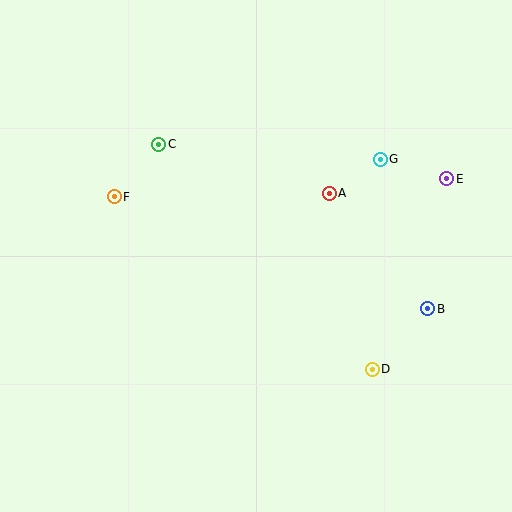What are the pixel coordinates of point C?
Point C is at (159, 144).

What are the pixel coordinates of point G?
Point G is at (380, 159).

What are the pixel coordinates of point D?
Point D is at (372, 369).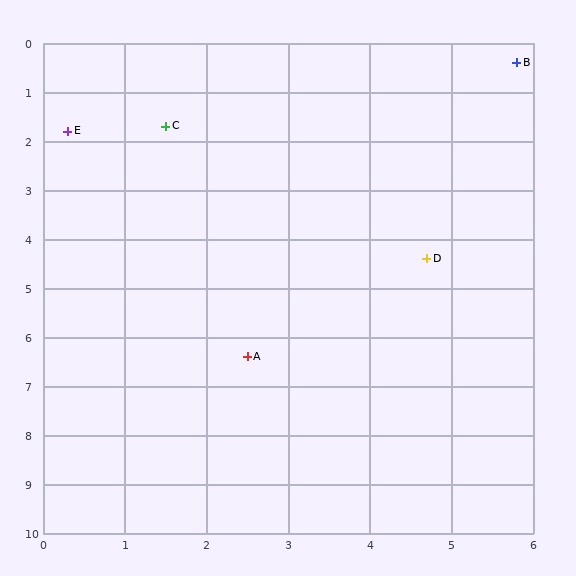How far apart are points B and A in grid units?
Points B and A are about 6.8 grid units apart.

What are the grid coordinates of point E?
Point E is at approximately (0.3, 1.8).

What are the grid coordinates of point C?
Point C is at approximately (1.5, 1.7).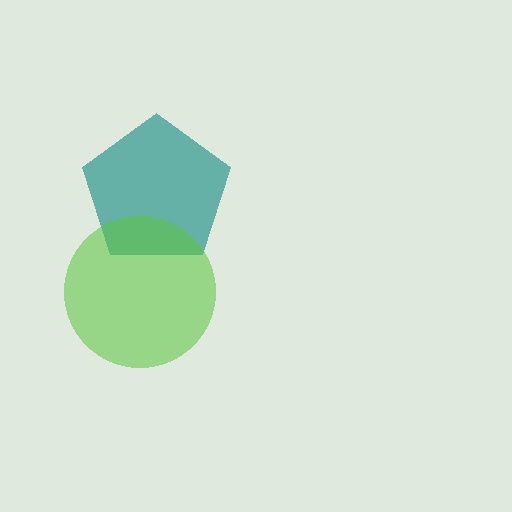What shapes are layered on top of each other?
The layered shapes are: a teal pentagon, a lime circle.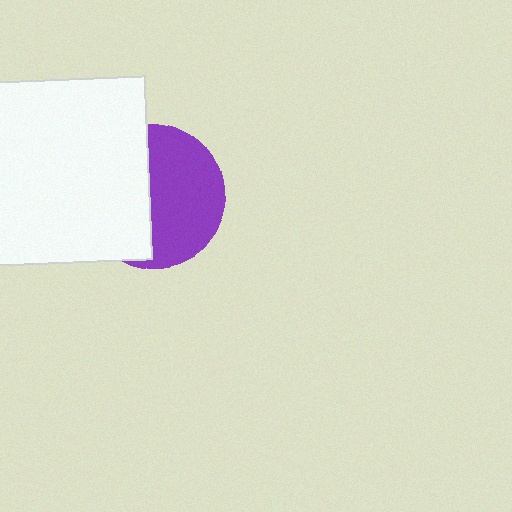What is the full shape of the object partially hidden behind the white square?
The partially hidden object is a purple circle.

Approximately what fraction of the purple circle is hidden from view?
Roughly 47% of the purple circle is hidden behind the white square.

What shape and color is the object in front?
The object in front is a white square.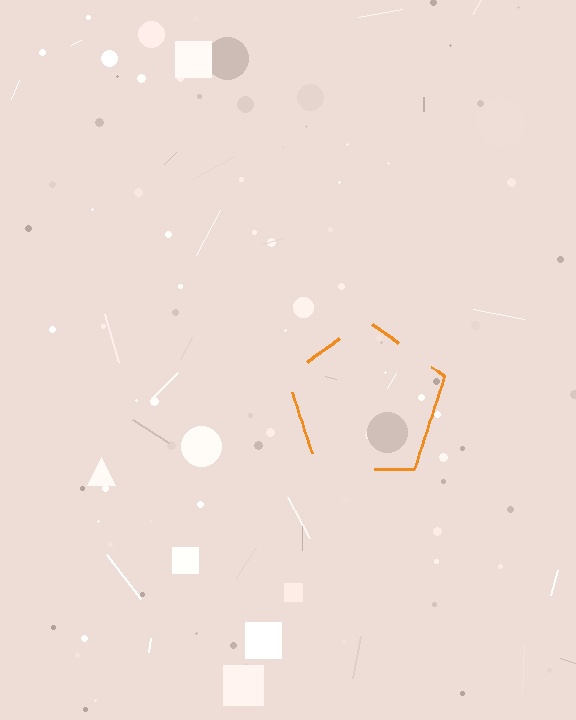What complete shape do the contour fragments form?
The contour fragments form a pentagon.